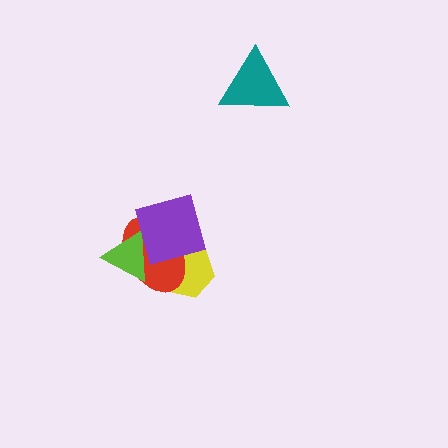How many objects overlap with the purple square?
3 objects overlap with the purple square.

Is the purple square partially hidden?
No, no other shape covers it.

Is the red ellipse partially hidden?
Yes, it is partially covered by another shape.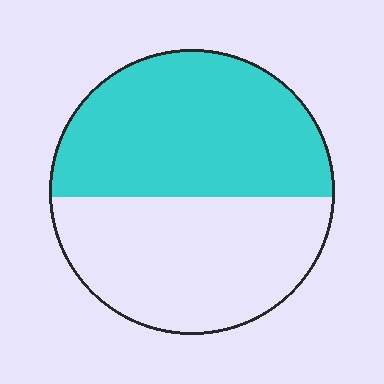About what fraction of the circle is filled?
About one half (1/2).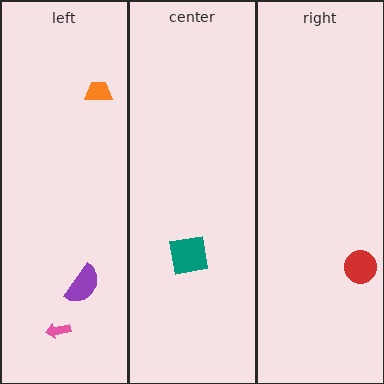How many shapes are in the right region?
1.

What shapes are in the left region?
The orange trapezoid, the pink arrow, the purple semicircle.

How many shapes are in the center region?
1.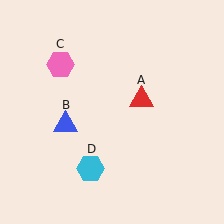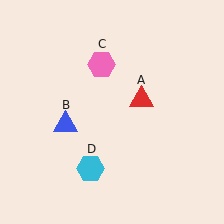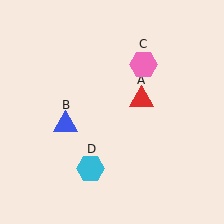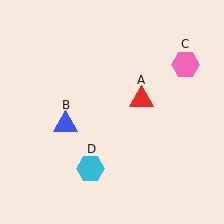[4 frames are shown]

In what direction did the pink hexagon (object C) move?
The pink hexagon (object C) moved right.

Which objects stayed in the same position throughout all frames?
Red triangle (object A) and blue triangle (object B) and cyan hexagon (object D) remained stationary.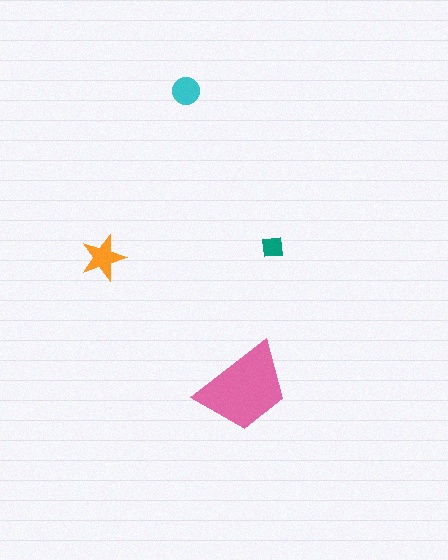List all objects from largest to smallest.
The pink trapezoid, the orange star, the cyan circle, the teal square.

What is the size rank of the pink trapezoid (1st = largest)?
1st.